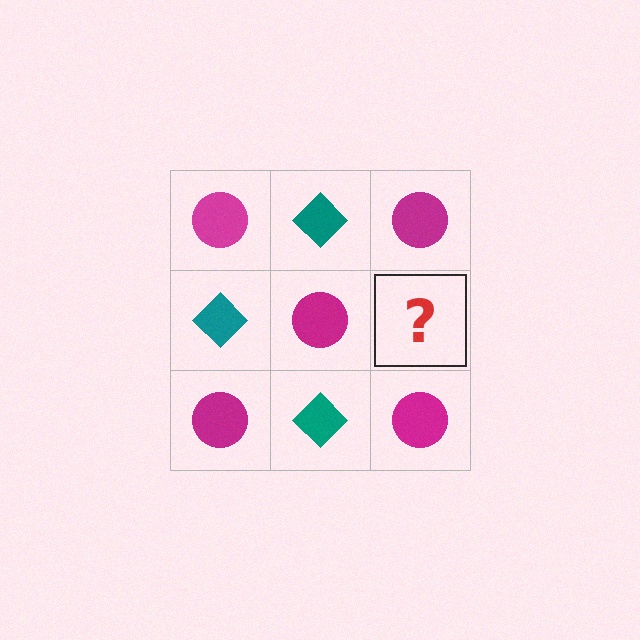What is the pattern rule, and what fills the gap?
The rule is that it alternates magenta circle and teal diamond in a checkerboard pattern. The gap should be filled with a teal diamond.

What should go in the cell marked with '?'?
The missing cell should contain a teal diamond.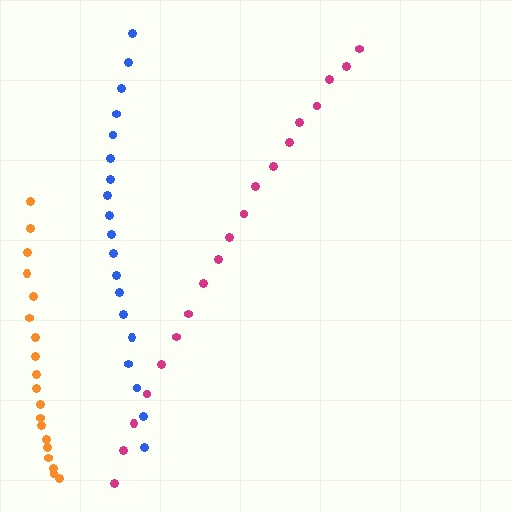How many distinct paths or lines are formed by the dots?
There are 3 distinct paths.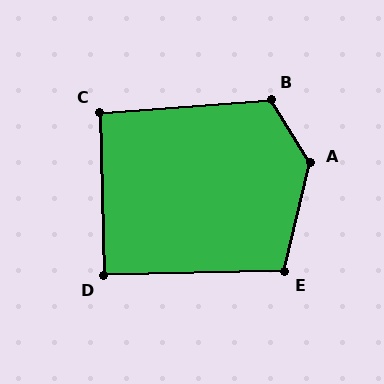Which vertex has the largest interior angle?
A, at approximately 135 degrees.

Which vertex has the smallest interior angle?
D, at approximately 90 degrees.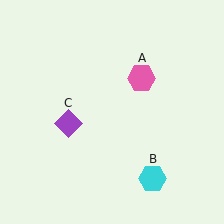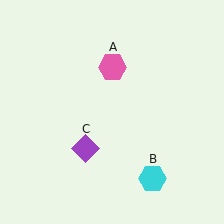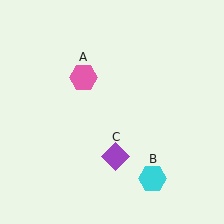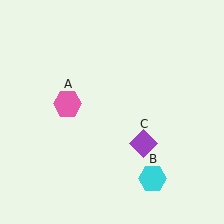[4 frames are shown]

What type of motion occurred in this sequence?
The pink hexagon (object A), purple diamond (object C) rotated counterclockwise around the center of the scene.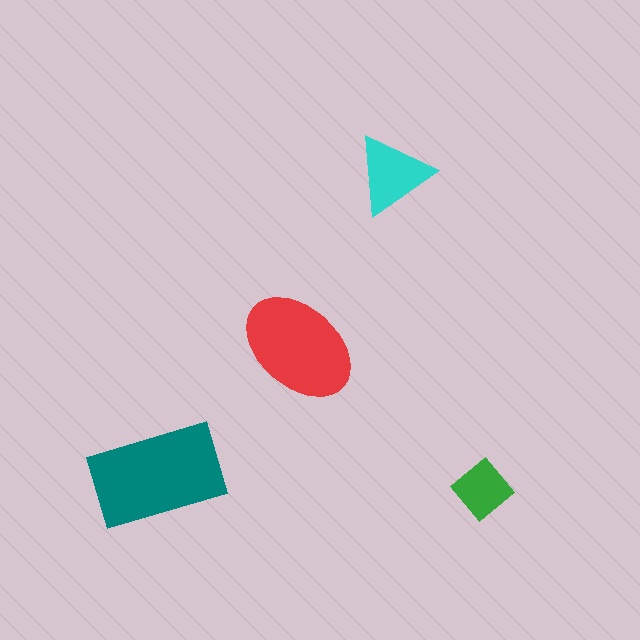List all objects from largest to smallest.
The teal rectangle, the red ellipse, the cyan triangle, the green diamond.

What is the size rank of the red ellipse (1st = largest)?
2nd.